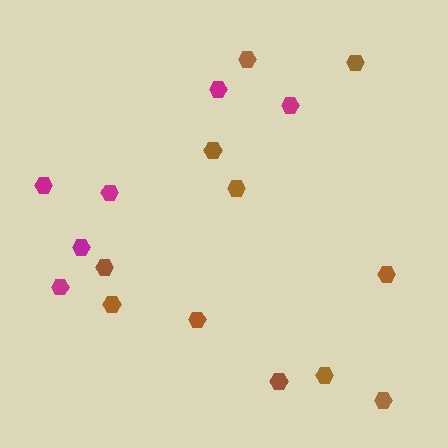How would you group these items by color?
There are 2 groups: one group of magenta hexagons (6) and one group of brown hexagons (11).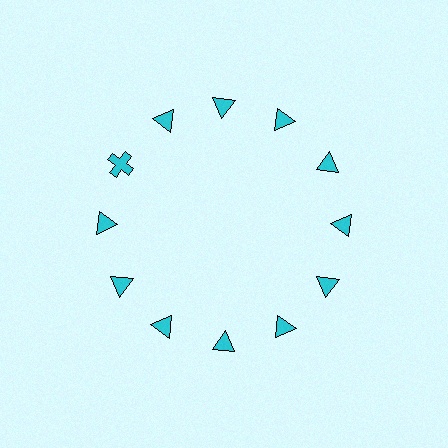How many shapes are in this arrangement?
There are 12 shapes arranged in a ring pattern.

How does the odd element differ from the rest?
It has a different shape: cross instead of triangle.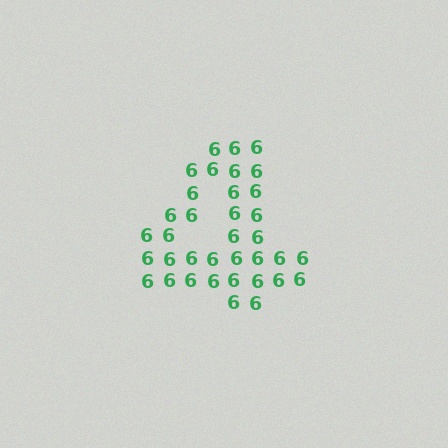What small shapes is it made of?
It is made of small digit 6's.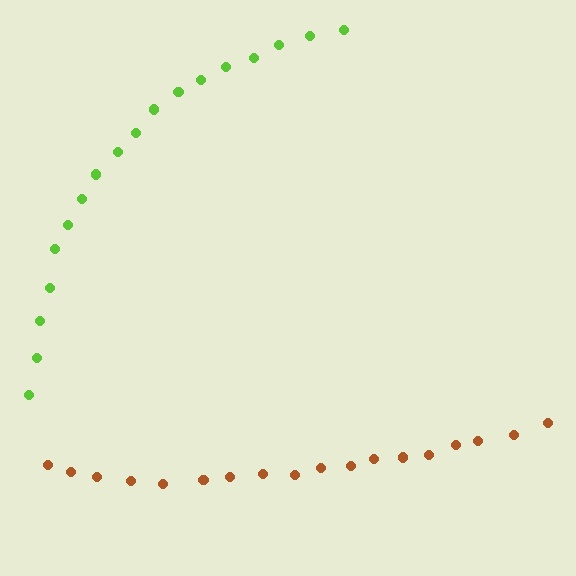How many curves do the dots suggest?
There are 2 distinct paths.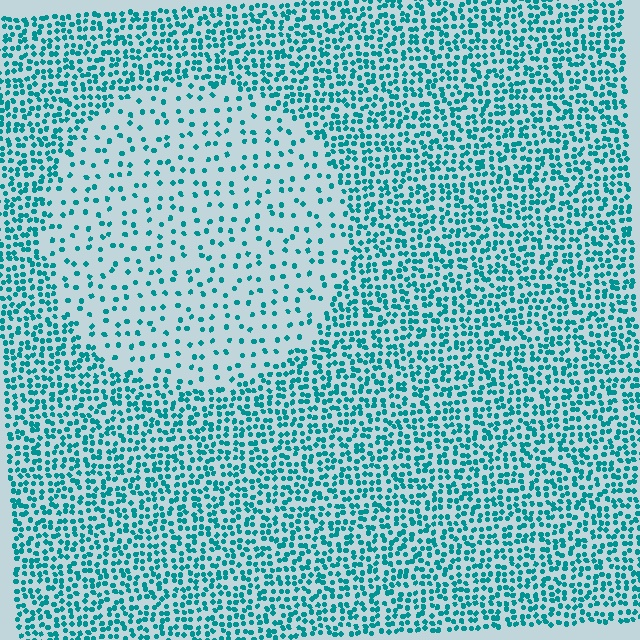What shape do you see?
I see a circle.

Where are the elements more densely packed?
The elements are more densely packed outside the circle boundary.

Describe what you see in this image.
The image contains small teal elements arranged at two different densities. A circle-shaped region is visible where the elements are less densely packed than the surrounding area.